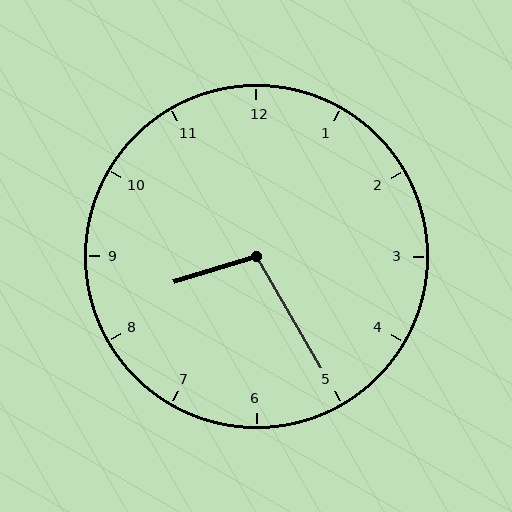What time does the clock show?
8:25.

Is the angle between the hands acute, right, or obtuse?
It is obtuse.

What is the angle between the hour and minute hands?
Approximately 102 degrees.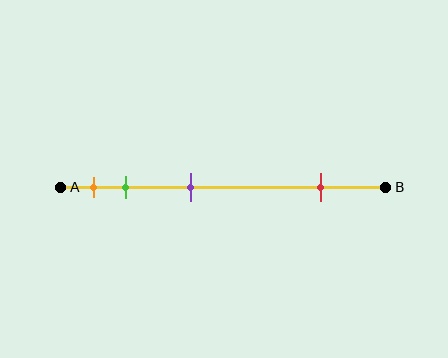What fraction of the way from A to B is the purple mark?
The purple mark is approximately 40% (0.4) of the way from A to B.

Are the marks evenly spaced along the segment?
No, the marks are not evenly spaced.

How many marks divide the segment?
There are 4 marks dividing the segment.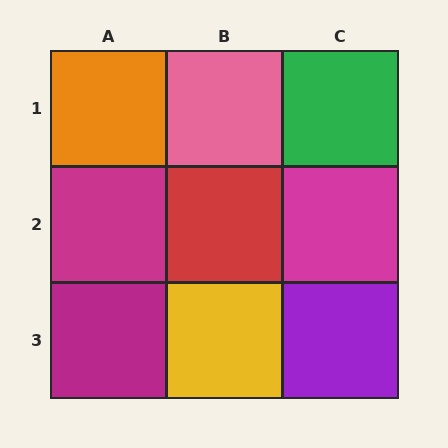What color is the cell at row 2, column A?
Magenta.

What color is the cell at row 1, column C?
Green.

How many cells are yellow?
1 cell is yellow.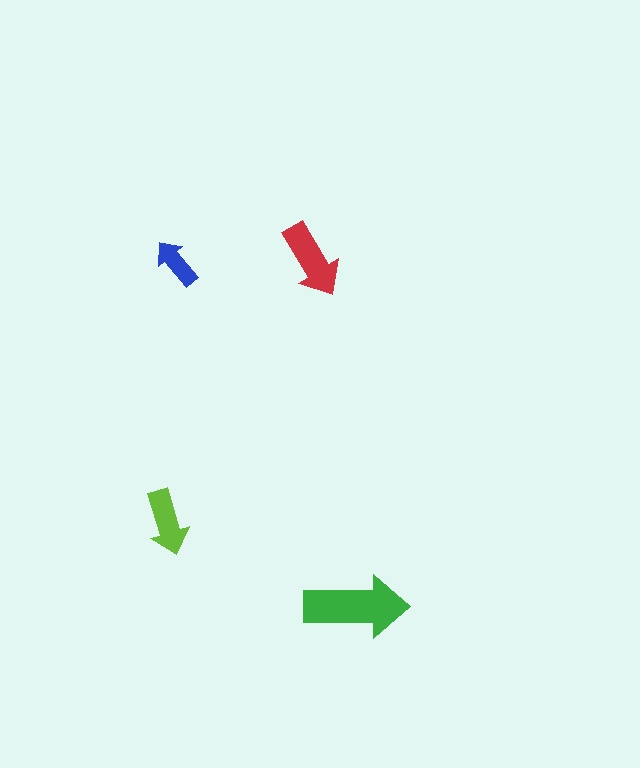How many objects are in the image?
There are 4 objects in the image.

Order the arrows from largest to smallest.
the green one, the red one, the lime one, the blue one.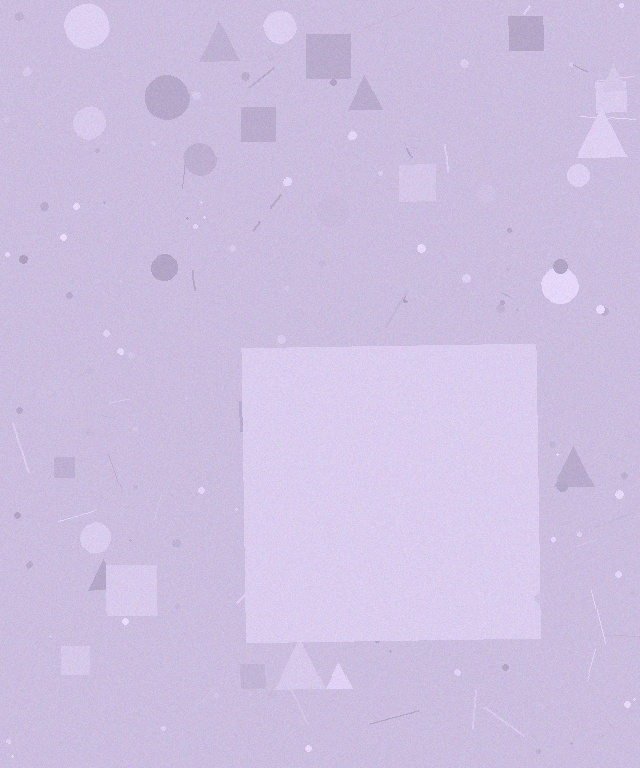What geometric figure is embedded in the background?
A square is embedded in the background.